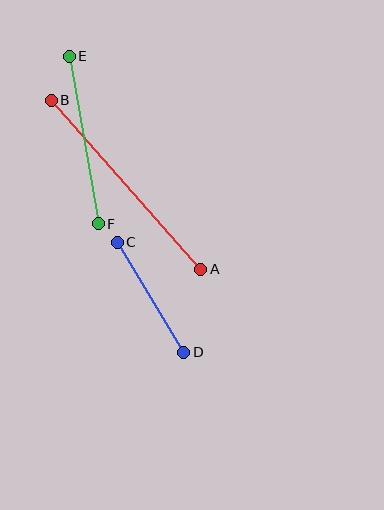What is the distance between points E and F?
The distance is approximately 170 pixels.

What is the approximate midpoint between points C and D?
The midpoint is at approximately (151, 297) pixels.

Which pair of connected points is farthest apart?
Points A and B are farthest apart.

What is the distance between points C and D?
The distance is approximately 129 pixels.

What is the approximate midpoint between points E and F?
The midpoint is at approximately (84, 140) pixels.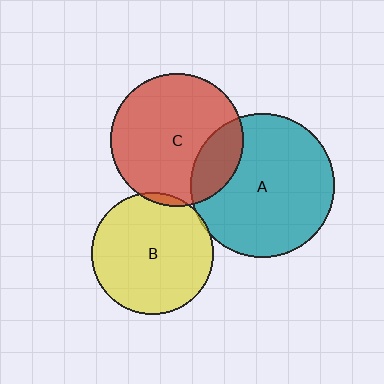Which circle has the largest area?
Circle A (teal).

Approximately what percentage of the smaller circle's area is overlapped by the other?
Approximately 5%.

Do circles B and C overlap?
Yes.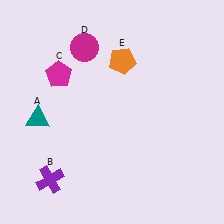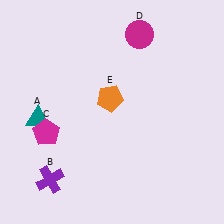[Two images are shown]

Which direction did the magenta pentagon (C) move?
The magenta pentagon (C) moved down.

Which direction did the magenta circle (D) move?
The magenta circle (D) moved right.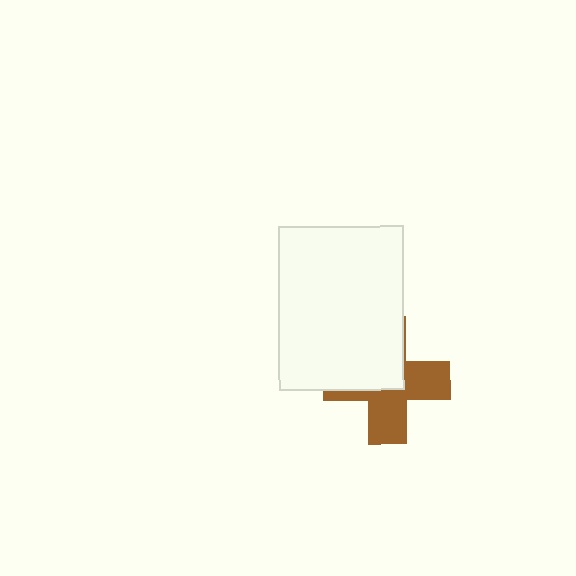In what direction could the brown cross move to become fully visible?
The brown cross could move toward the lower-right. That would shift it out from behind the white rectangle entirely.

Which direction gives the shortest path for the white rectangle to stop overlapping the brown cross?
Moving toward the upper-left gives the shortest separation.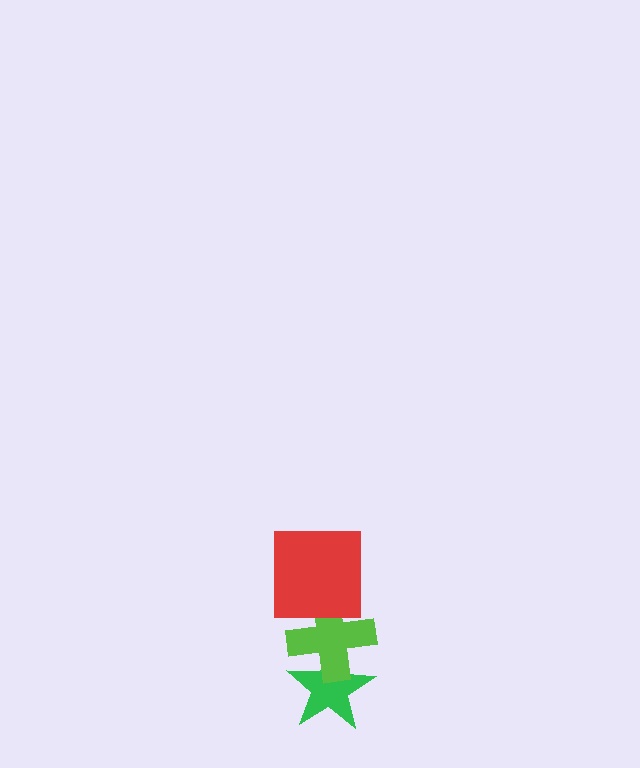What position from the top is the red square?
The red square is 1st from the top.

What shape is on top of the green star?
The lime cross is on top of the green star.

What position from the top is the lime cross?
The lime cross is 2nd from the top.